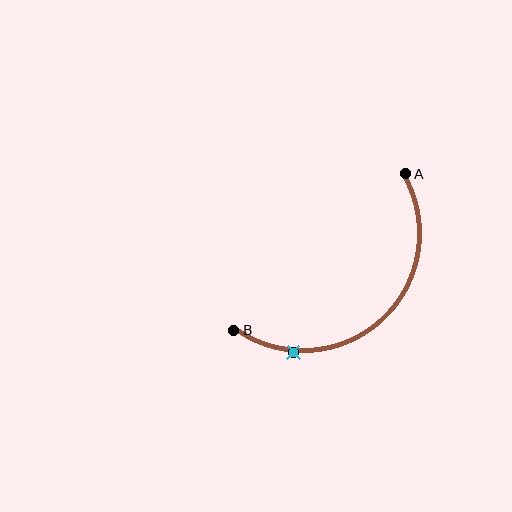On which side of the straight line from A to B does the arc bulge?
The arc bulges below and to the right of the straight line connecting A and B.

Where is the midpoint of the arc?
The arc midpoint is the point on the curve farthest from the straight line joining A and B. It sits below and to the right of that line.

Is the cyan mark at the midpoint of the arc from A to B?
No. The cyan mark lies on the arc but is closer to endpoint B. The arc midpoint would be at the point on the curve equidistant along the arc from both A and B.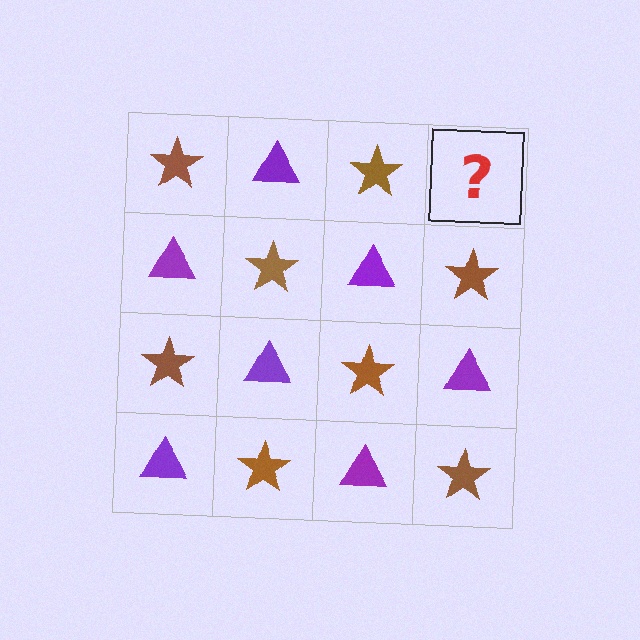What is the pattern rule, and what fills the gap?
The rule is that it alternates brown star and purple triangle in a checkerboard pattern. The gap should be filled with a purple triangle.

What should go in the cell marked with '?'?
The missing cell should contain a purple triangle.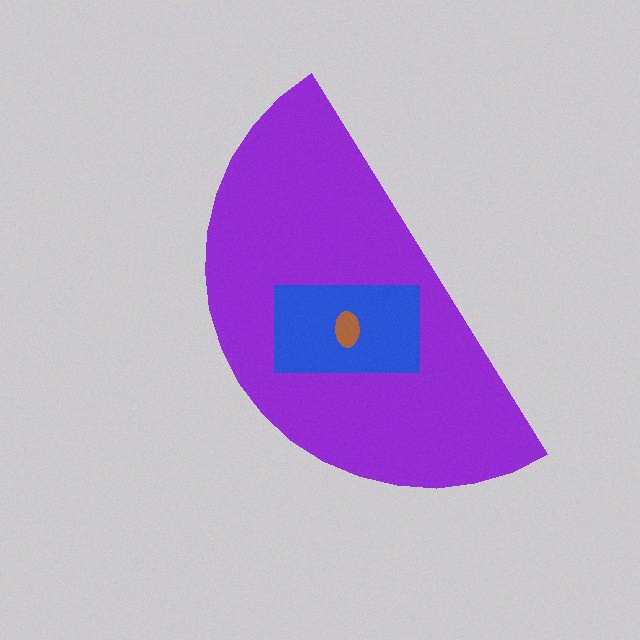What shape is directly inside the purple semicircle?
The blue rectangle.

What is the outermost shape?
The purple semicircle.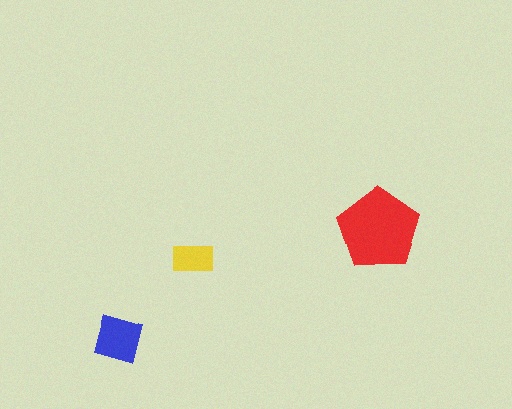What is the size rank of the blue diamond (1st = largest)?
2nd.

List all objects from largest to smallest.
The red pentagon, the blue diamond, the yellow rectangle.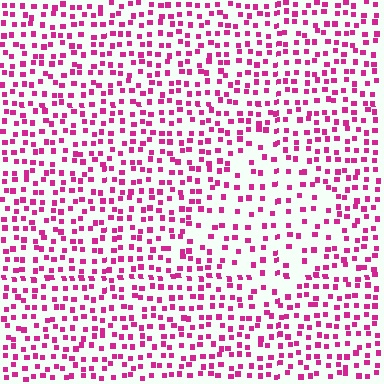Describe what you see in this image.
The image contains small magenta elements arranged at two different densities. A diamond-shaped region is visible where the elements are less densely packed than the surrounding area.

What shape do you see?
I see a diamond.